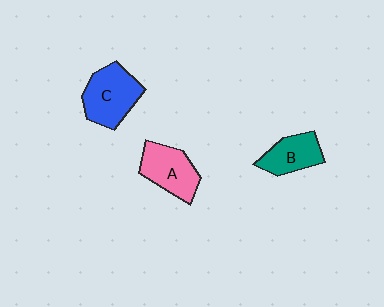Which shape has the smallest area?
Shape B (teal).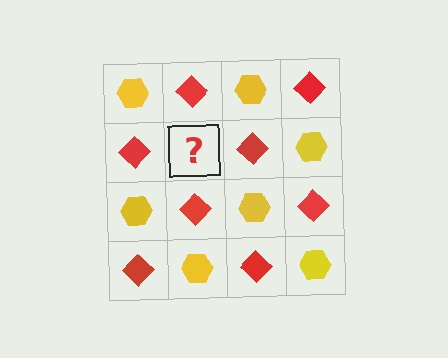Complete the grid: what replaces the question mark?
The question mark should be replaced with a yellow hexagon.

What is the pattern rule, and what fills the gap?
The rule is that it alternates yellow hexagon and red diamond in a checkerboard pattern. The gap should be filled with a yellow hexagon.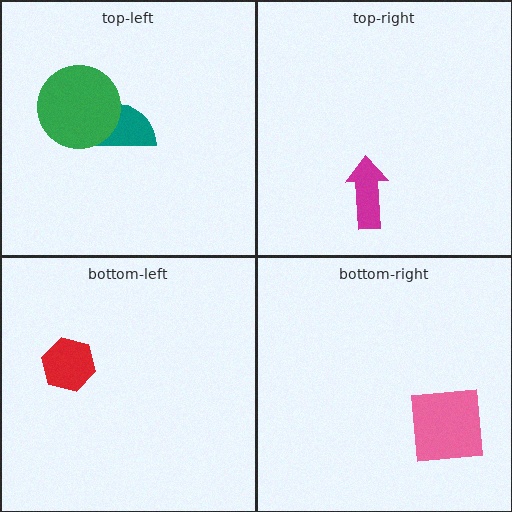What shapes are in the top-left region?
The teal semicircle, the green circle.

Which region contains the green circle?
The top-left region.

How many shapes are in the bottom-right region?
1.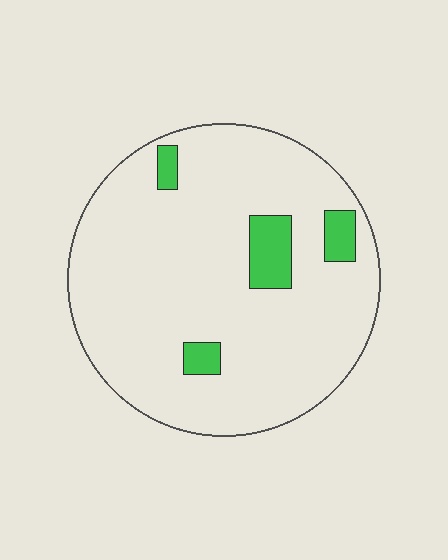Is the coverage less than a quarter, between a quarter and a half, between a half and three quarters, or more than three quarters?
Less than a quarter.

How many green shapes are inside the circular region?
4.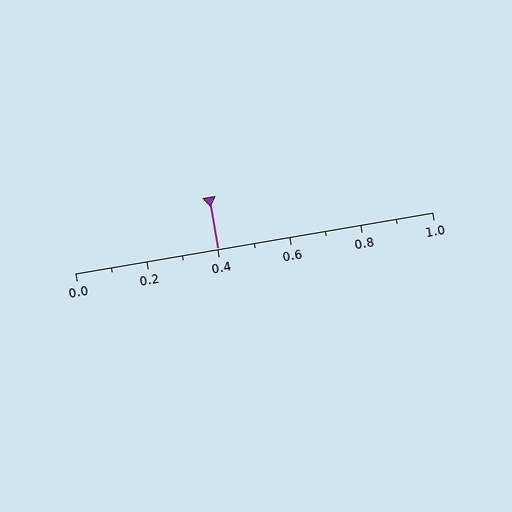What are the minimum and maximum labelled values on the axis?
The axis runs from 0.0 to 1.0.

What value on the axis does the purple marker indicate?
The marker indicates approximately 0.4.